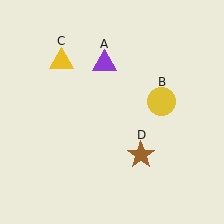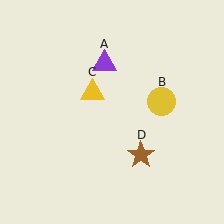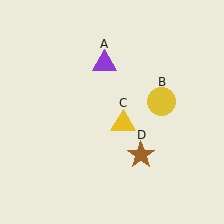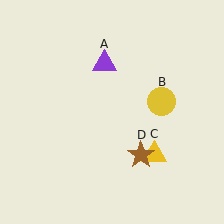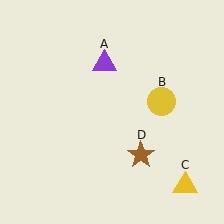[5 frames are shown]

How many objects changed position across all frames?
1 object changed position: yellow triangle (object C).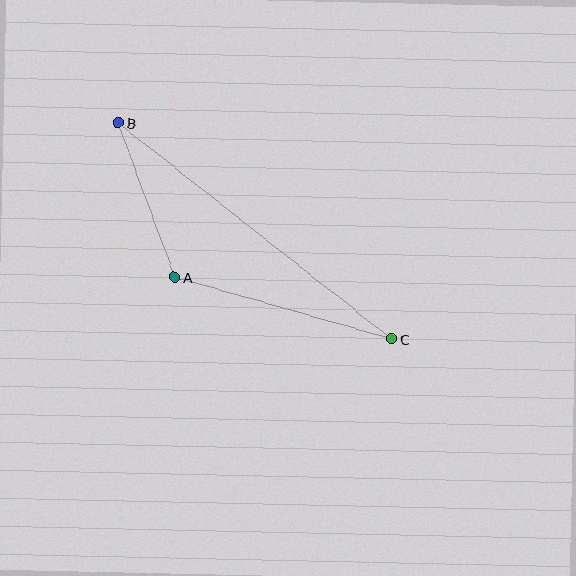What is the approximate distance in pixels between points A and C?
The distance between A and C is approximately 225 pixels.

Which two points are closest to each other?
Points A and B are closest to each other.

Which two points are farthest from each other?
Points B and C are farthest from each other.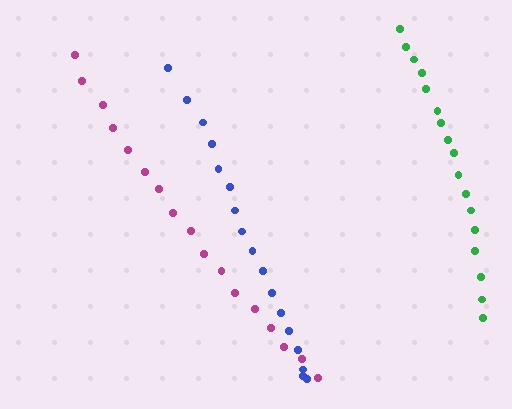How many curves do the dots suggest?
There are 3 distinct paths.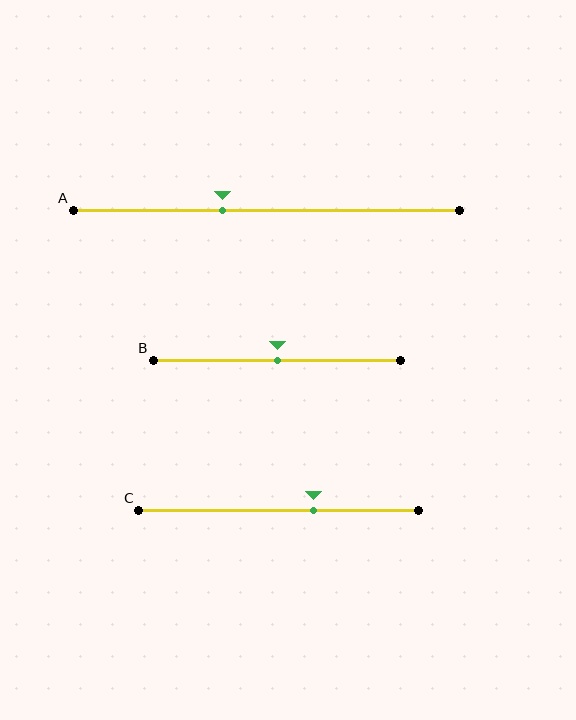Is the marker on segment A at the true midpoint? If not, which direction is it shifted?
No, the marker on segment A is shifted to the left by about 11% of the segment length.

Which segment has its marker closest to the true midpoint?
Segment B has its marker closest to the true midpoint.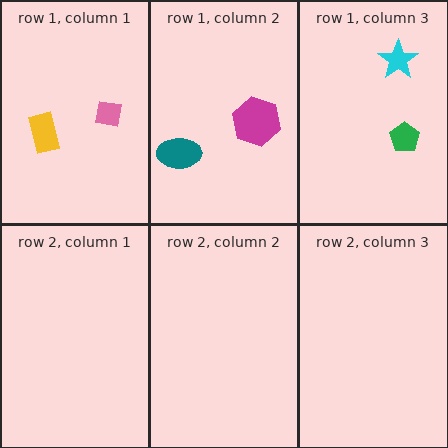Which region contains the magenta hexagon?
The row 1, column 2 region.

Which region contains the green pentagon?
The row 1, column 3 region.